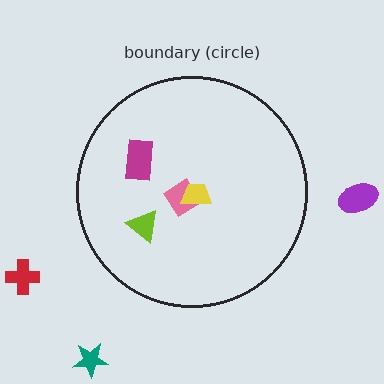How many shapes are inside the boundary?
4 inside, 3 outside.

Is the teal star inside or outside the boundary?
Outside.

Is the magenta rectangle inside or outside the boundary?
Inside.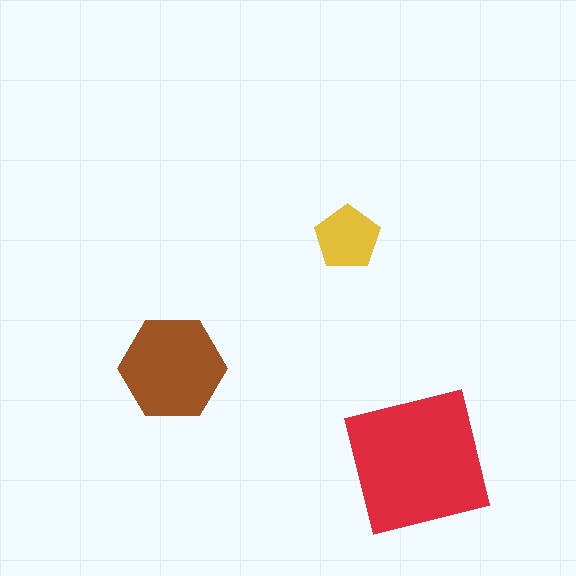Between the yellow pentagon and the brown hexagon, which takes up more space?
The brown hexagon.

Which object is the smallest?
The yellow pentagon.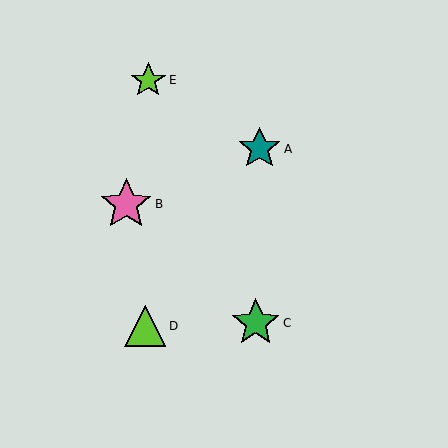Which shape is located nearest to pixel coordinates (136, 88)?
The lime star (labeled E) at (148, 80) is nearest to that location.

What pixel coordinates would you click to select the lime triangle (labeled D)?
Click at (145, 326) to select the lime triangle D.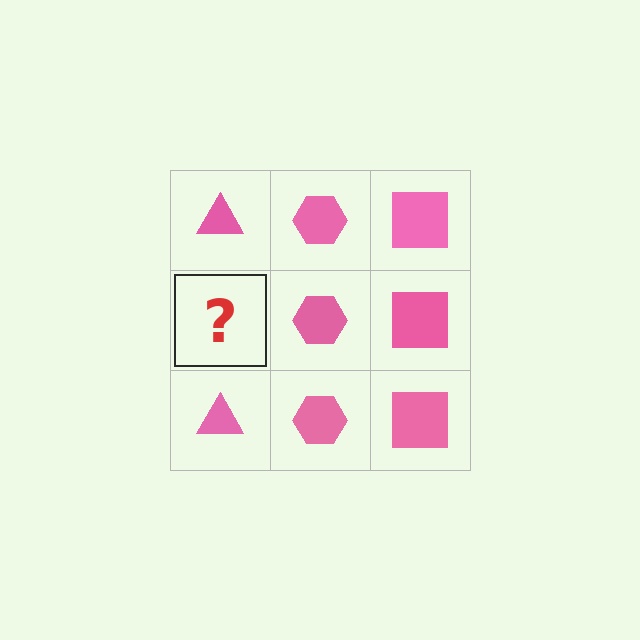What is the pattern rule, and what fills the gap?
The rule is that each column has a consistent shape. The gap should be filled with a pink triangle.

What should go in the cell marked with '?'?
The missing cell should contain a pink triangle.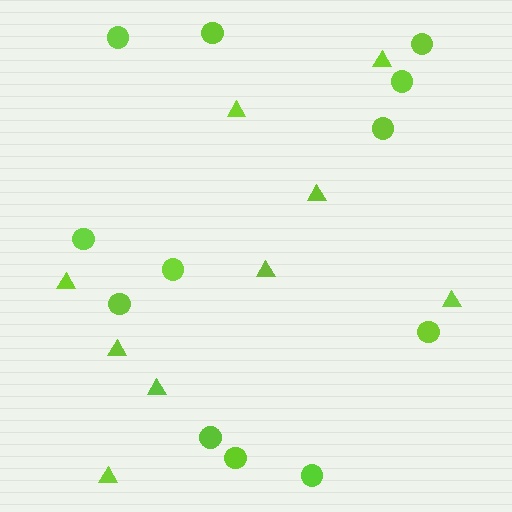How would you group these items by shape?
There are 2 groups: one group of triangles (9) and one group of circles (12).